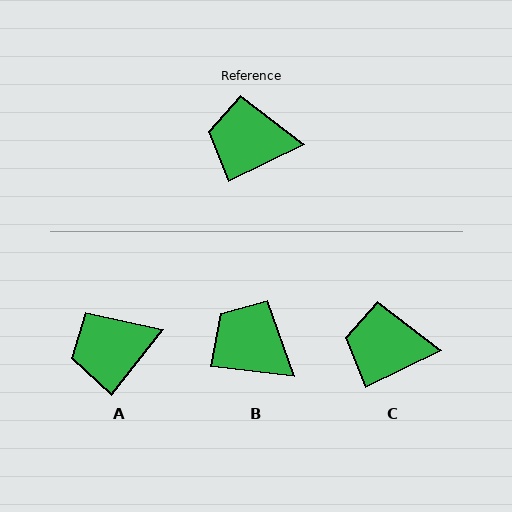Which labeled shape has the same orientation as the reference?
C.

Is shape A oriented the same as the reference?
No, it is off by about 25 degrees.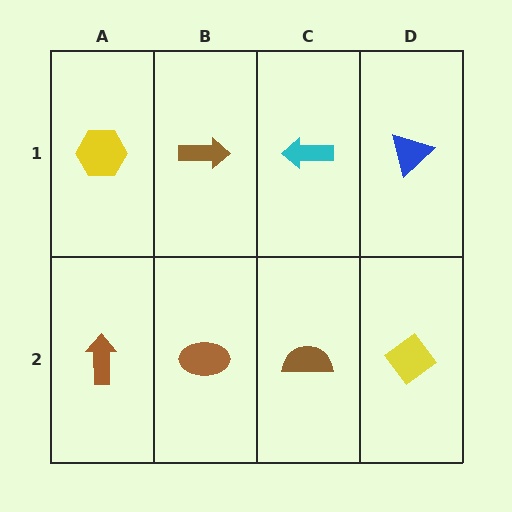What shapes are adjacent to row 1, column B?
A brown ellipse (row 2, column B), a yellow hexagon (row 1, column A), a cyan arrow (row 1, column C).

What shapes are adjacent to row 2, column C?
A cyan arrow (row 1, column C), a brown ellipse (row 2, column B), a yellow diamond (row 2, column D).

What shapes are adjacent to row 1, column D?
A yellow diamond (row 2, column D), a cyan arrow (row 1, column C).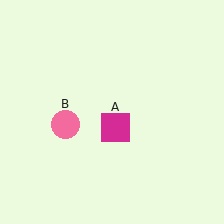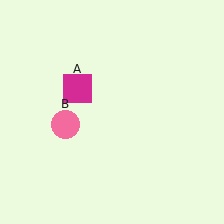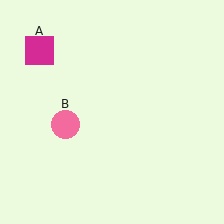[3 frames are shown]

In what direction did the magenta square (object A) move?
The magenta square (object A) moved up and to the left.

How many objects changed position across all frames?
1 object changed position: magenta square (object A).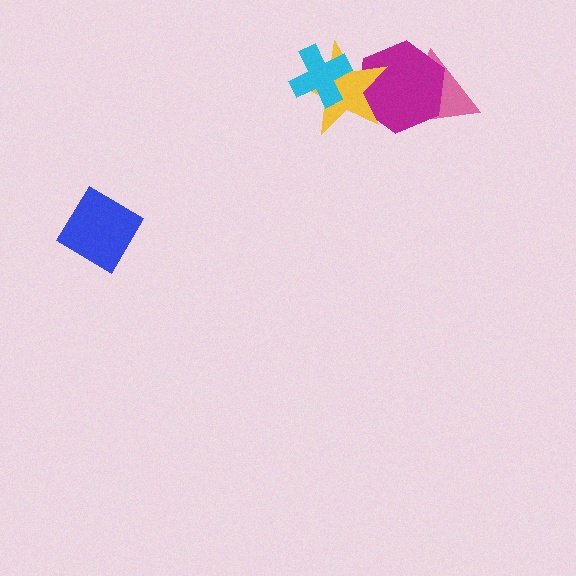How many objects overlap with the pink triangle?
1 object overlaps with the pink triangle.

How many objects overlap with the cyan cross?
1 object overlaps with the cyan cross.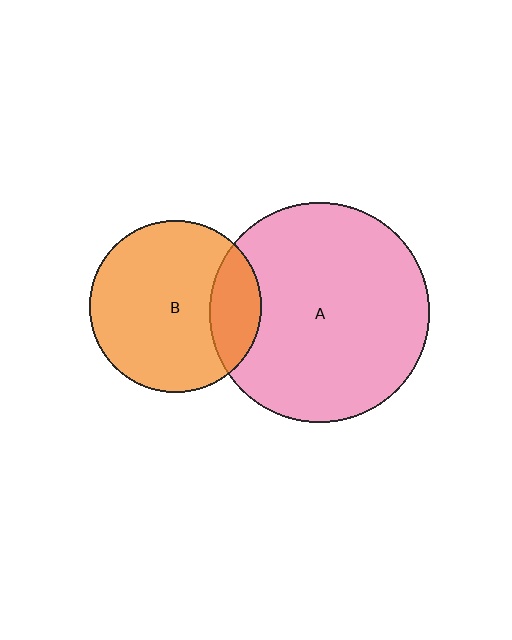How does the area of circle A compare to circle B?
Approximately 1.6 times.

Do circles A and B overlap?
Yes.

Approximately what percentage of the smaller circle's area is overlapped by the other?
Approximately 20%.